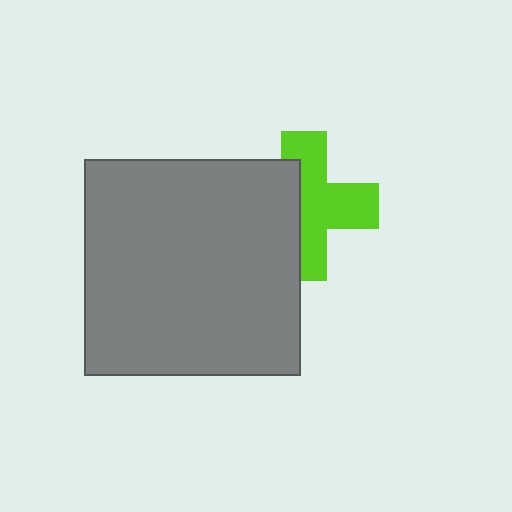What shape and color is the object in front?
The object in front is a gray square.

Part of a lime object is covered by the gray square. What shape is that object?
It is a cross.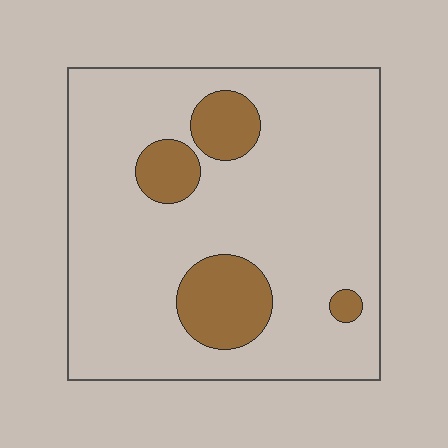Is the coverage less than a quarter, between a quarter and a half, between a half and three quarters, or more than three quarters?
Less than a quarter.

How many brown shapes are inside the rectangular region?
4.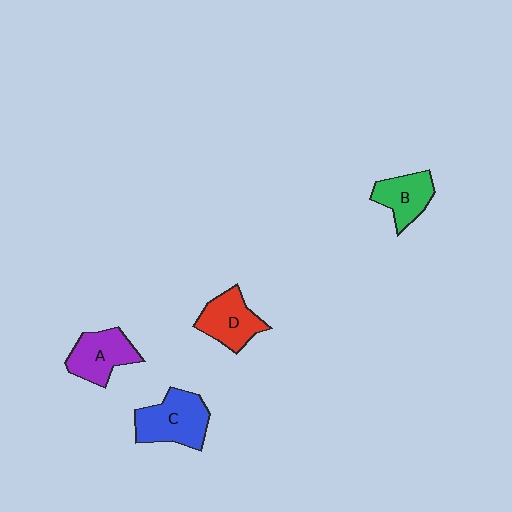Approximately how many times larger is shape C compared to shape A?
Approximately 1.2 times.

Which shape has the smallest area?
Shape B (green).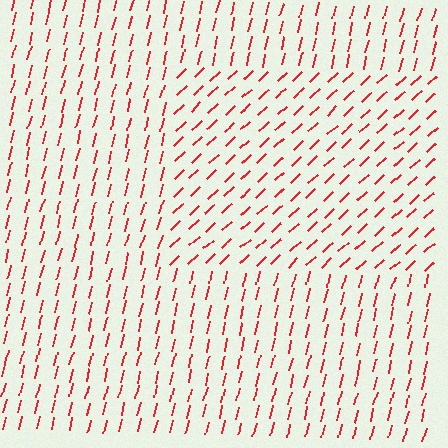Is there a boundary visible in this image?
Yes, there is a texture boundary formed by a change in line orientation.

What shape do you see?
I see a rectangle.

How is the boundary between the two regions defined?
The boundary is defined purely by a change in line orientation (approximately 33 degrees difference). All lines are the same color and thickness.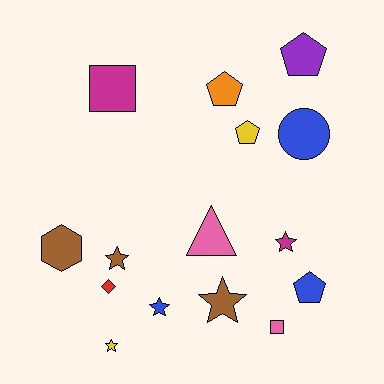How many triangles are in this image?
There is 1 triangle.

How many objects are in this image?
There are 15 objects.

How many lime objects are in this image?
There are no lime objects.